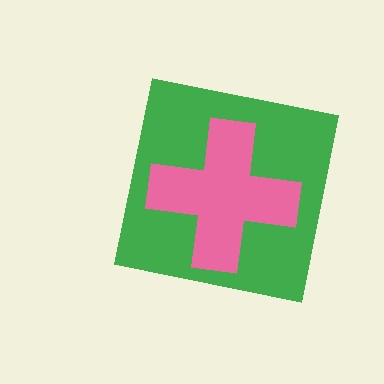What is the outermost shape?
The green square.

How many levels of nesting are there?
2.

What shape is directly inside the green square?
The pink cross.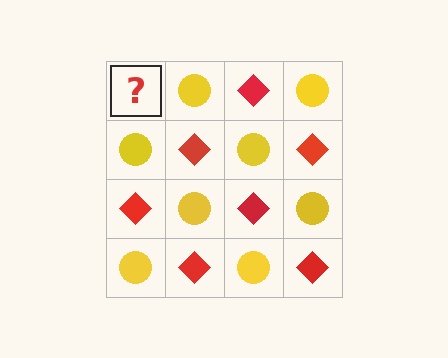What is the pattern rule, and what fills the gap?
The rule is that it alternates red diamond and yellow circle in a checkerboard pattern. The gap should be filled with a red diamond.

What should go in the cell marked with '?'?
The missing cell should contain a red diamond.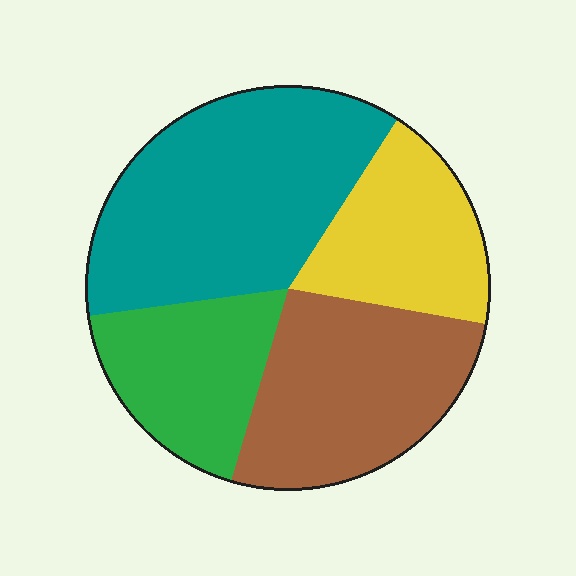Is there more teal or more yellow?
Teal.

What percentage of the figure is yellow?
Yellow covers about 20% of the figure.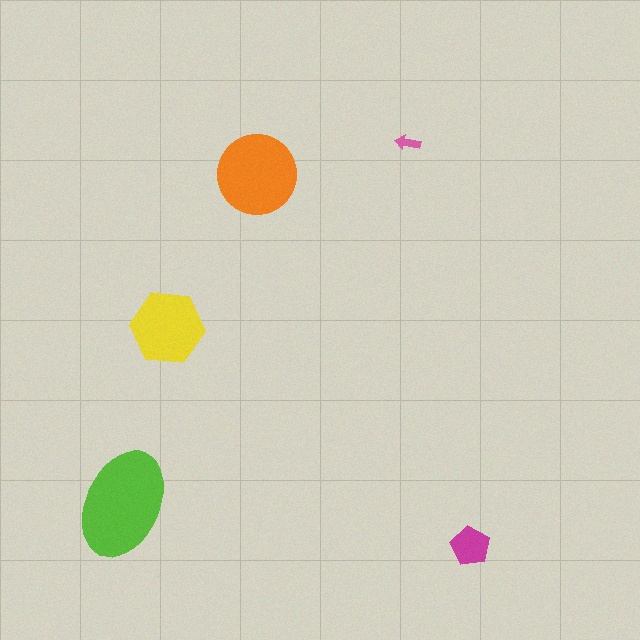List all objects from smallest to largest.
The pink arrow, the magenta pentagon, the yellow hexagon, the orange circle, the lime ellipse.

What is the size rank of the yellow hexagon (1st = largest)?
3rd.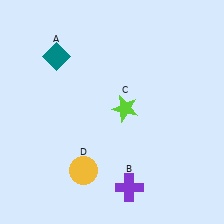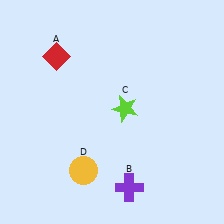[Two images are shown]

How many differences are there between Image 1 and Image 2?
There is 1 difference between the two images.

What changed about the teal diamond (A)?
In Image 1, A is teal. In Image 2, it changed to red.